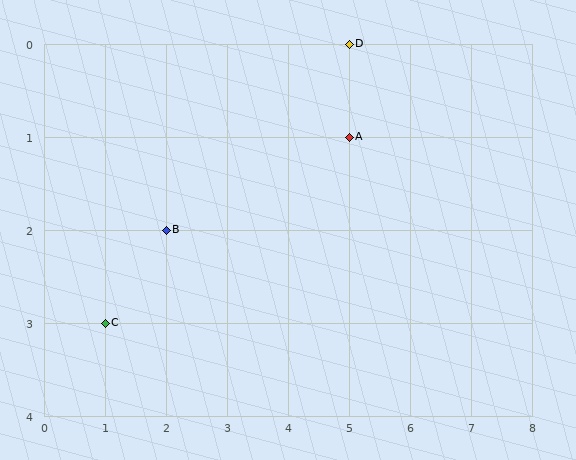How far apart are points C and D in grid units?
Points C and D are 4 columns and 3 rows apart (about 5.0 grid units diagonally).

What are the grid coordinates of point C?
Point C is at grid coordinates (1, 3).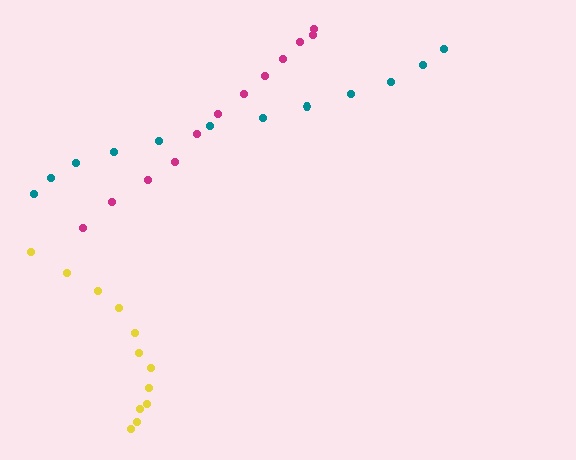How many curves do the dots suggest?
There are 3 distinct paths.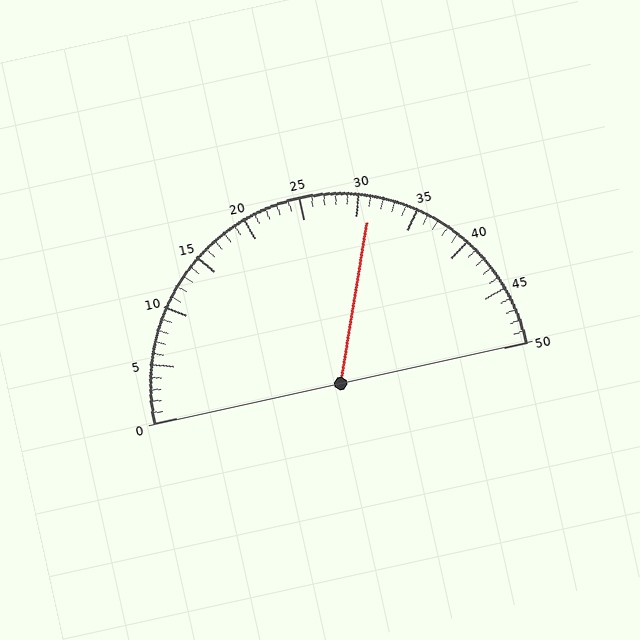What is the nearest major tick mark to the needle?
The nearest major tick mark is 30.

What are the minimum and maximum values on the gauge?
The gauge ranges from 0 to 50.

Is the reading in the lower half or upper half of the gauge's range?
The reading is in the upper half of the range (0 to 50).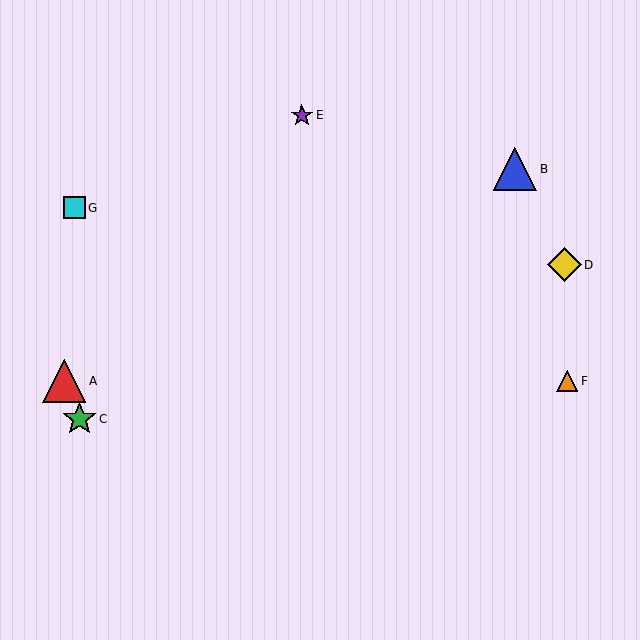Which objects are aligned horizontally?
Objects A, F are aligned horizontally.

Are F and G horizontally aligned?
No, F is at y≈381 and G is at y≈208.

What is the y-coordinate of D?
Object D is at y≈265.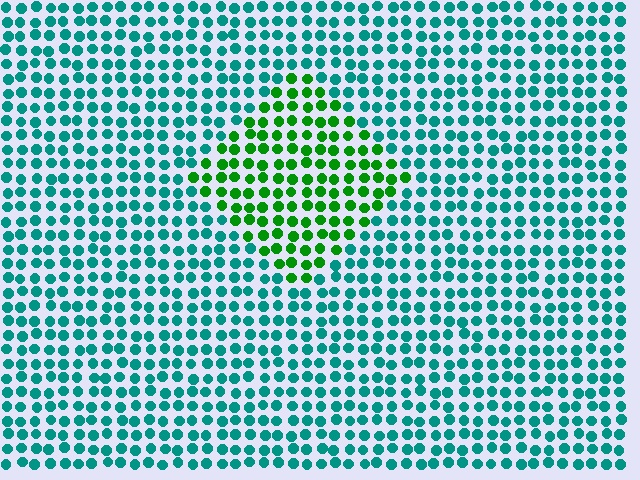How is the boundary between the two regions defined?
The boundary is defined purely by a slight shift in hue (about 51 degrees). Spacing, size, and orientation are identical on both sides.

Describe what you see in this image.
The image is filled with small teal elements in a uniform arrangement. A diamond-shaped region is visible where the elements are tinted to a slightly different hue, forming a subtle color boundary.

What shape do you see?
I see a diamond.